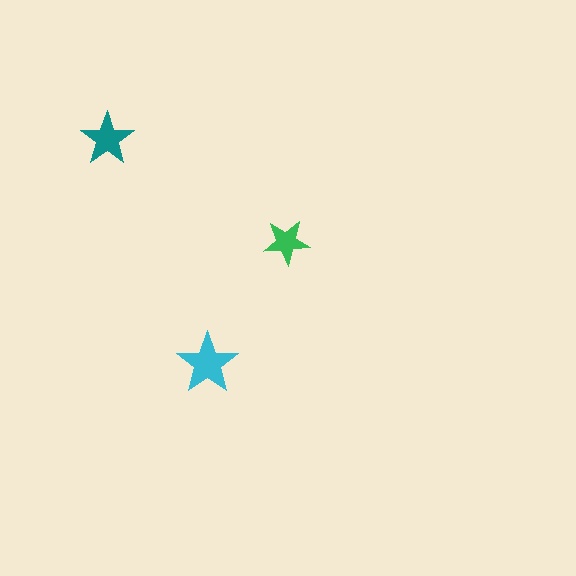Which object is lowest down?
The cyan star is bottommost.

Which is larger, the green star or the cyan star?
The cyan one.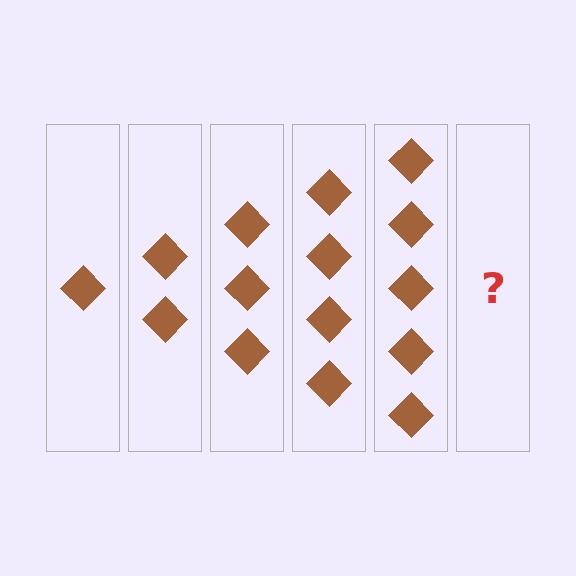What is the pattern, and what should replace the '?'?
The pattern is that each step adds one more diamond. The '?' should be 6 diamonds.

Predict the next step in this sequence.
The next step is 6 diamonds.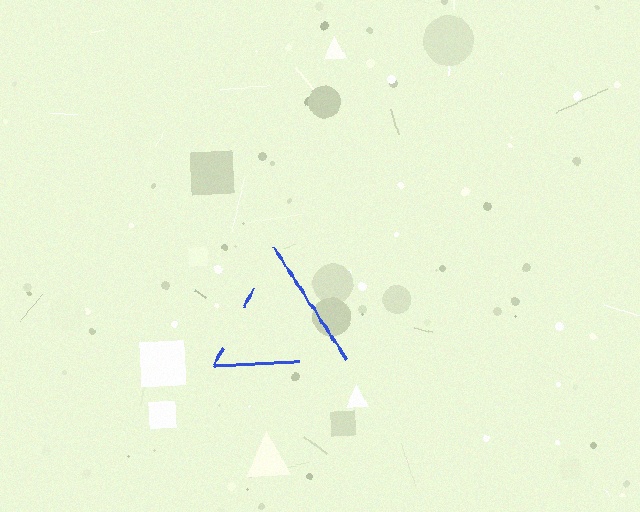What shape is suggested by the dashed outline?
The dashed outline suggests a triangle.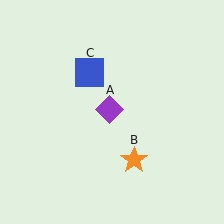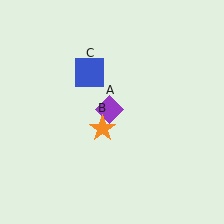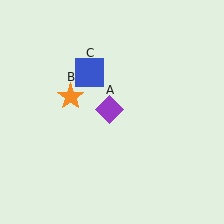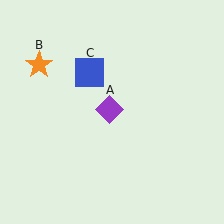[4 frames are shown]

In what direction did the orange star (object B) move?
The orange star (object B) moved up and to the left.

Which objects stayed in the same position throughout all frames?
Purple diamond (object A) and blue square (object C) remained stationary.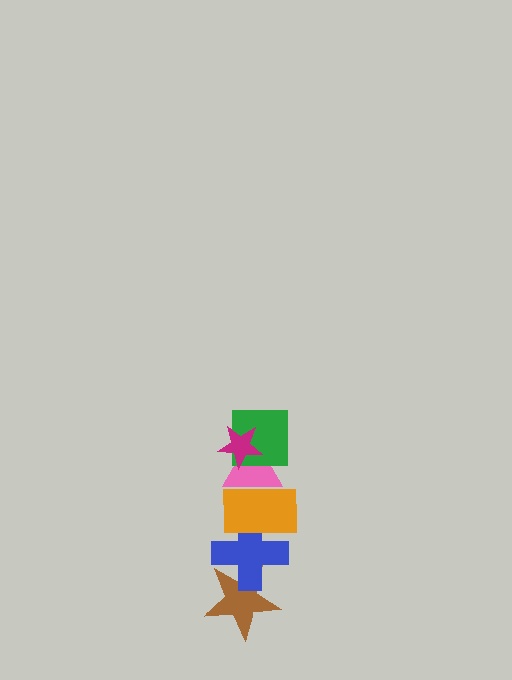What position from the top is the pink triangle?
The pink triangle is 3rd from the top.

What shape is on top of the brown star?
The blue cross is on top of the brown star.